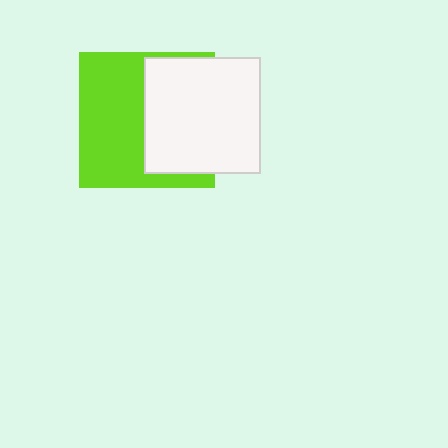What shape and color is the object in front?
The object in front is a white square.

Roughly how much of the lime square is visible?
About half of it is visible (roughly 55%).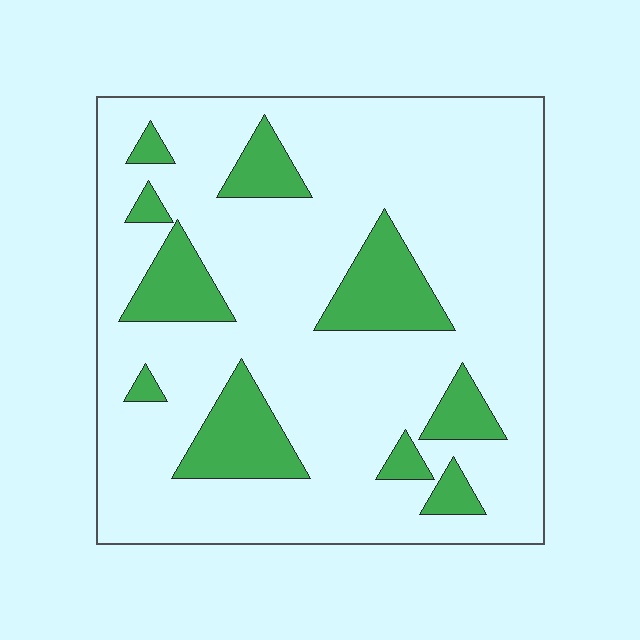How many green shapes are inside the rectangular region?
10.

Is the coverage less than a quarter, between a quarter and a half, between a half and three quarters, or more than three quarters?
Less than a quarter.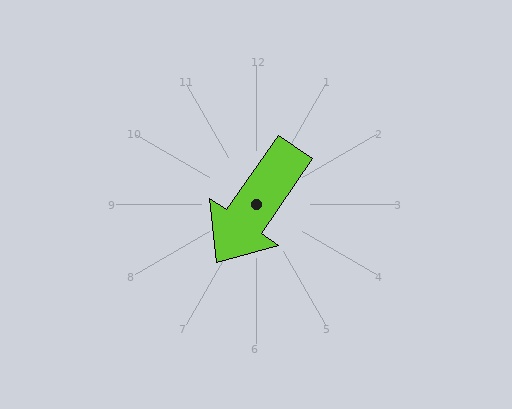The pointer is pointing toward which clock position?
Roughly 7 o'clock.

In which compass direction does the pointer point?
Southwest.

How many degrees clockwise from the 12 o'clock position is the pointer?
Approximately 214 degrees.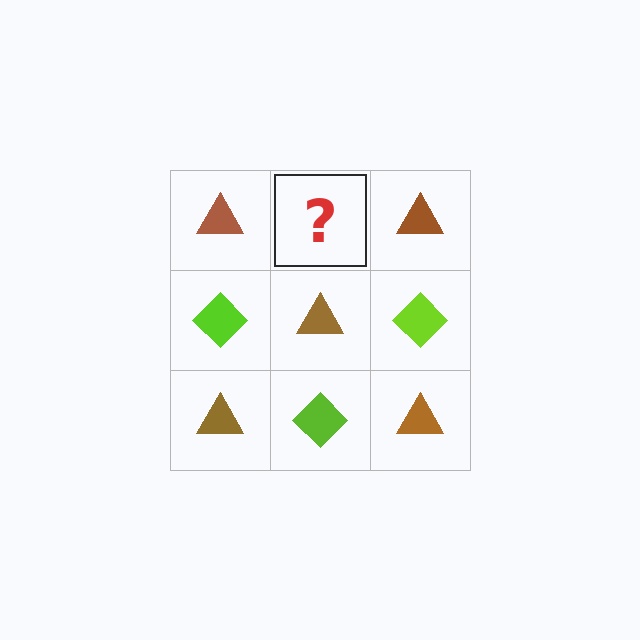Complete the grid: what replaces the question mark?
The question mark should be replaced with a lime diamond.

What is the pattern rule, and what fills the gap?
The rule is that it alternates brown triangle and lime diamond in a checkerboard pattern. The gap should be filled with a lime diamond.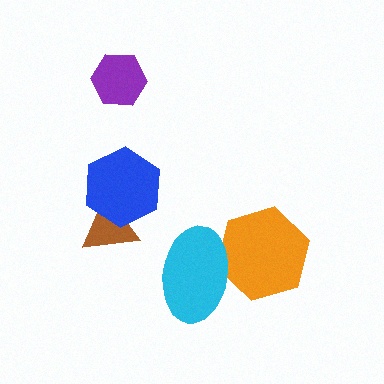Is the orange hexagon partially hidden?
Yes, it is partially covered by another shape.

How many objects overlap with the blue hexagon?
1 object overlaps with the blue hexagon.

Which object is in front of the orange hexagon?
The cyan ellipse is in front of the orange hexagon.